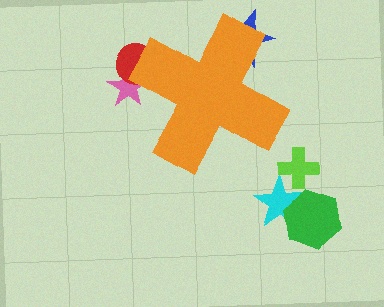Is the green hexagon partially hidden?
No, the green hexagon is fully visible.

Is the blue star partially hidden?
Yes, the blue star is partially hidden behind the orange cross.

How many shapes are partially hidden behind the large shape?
3 shapes are partially hidden.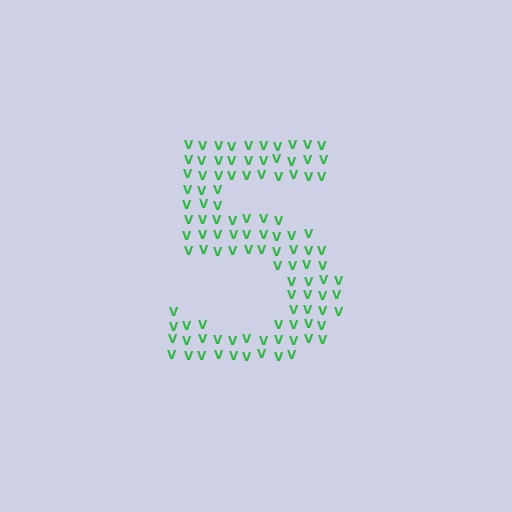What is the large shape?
The large shape is the digit 5.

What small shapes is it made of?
It is made of small letter V's.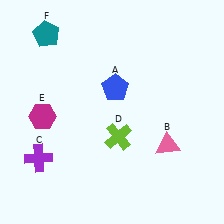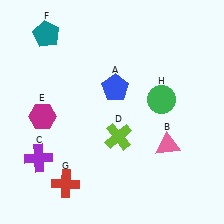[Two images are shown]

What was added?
A red cross (G), a green circle (H) were added in Image 2.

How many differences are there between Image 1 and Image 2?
There are 2 differences between the two images.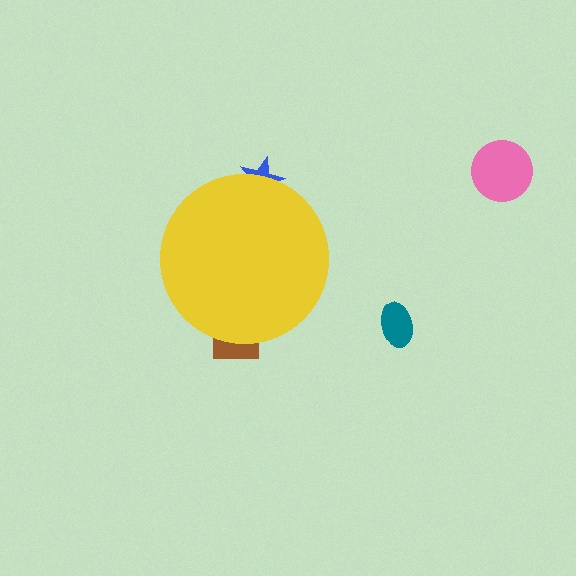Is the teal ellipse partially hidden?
No, the teal ellipse is fully visible.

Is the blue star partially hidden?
Yes, the blue star is partially hidden behind the yellow circle.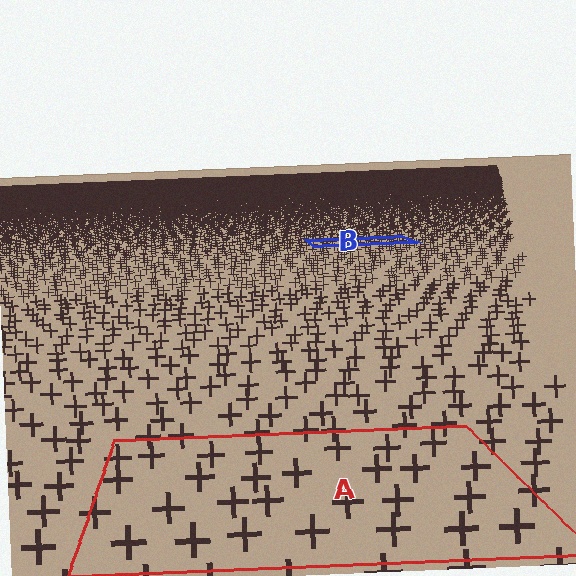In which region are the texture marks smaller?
The texture marks are smaller in region B, because it is farther away.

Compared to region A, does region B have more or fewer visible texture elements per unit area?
Region B has more texture elements per unit area — they are packed more densely because it is farther away.